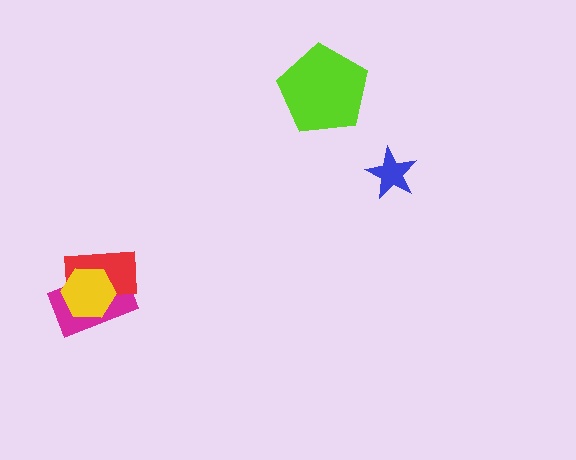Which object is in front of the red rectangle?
The yellow hexagon is in front of the red rectangle.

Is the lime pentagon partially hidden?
No, no other shape covers it.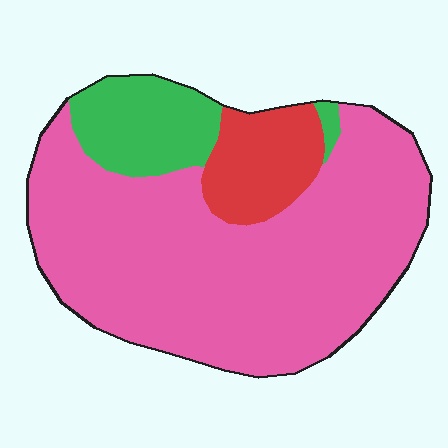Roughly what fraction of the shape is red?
Red covers 12% of the shape.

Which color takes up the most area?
Pink, at roughly 75%.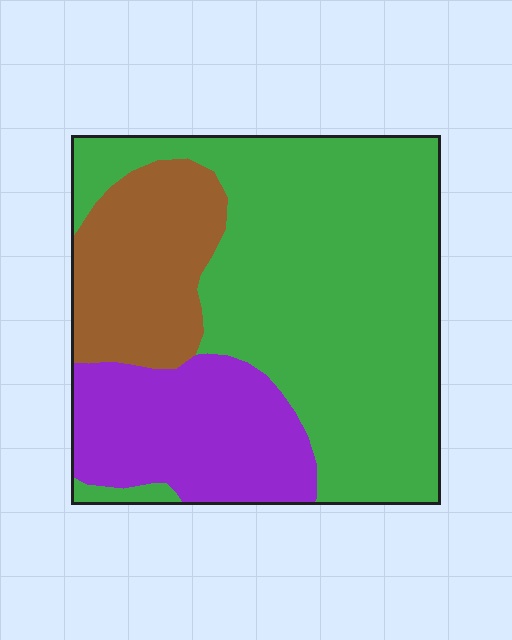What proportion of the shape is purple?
Purple covers 22% of the shape.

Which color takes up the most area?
Green, at roughly 60%.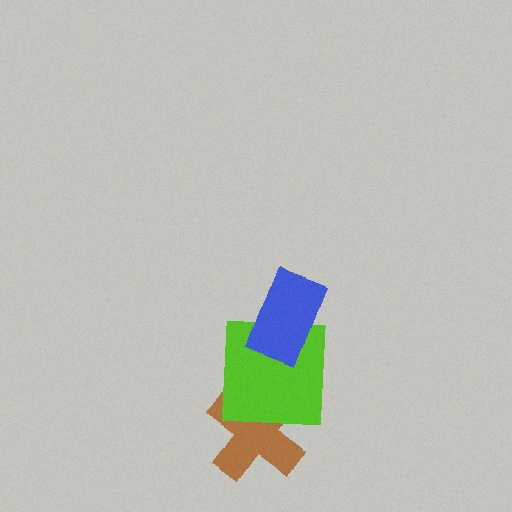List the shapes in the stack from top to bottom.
From top to bottom: the blue rectangle, the lime square, the brown cross.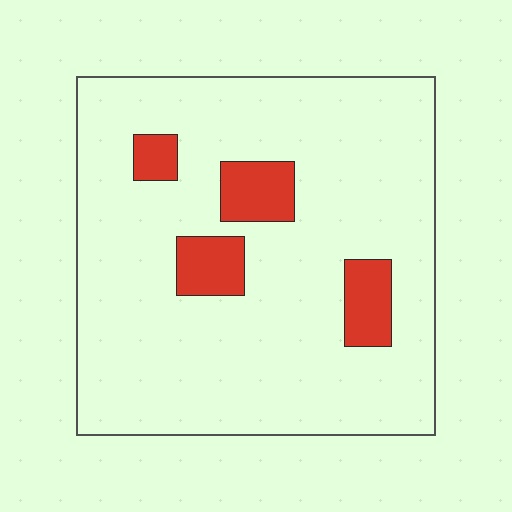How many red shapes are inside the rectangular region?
4.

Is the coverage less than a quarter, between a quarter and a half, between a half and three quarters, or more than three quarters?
Less than a quarter.